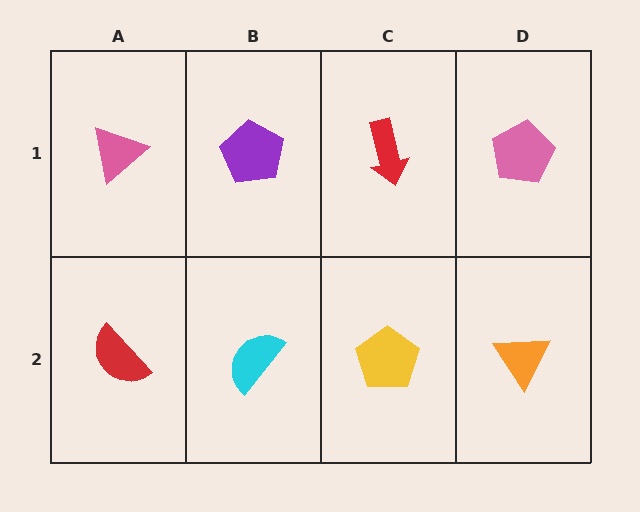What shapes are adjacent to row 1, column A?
A red semicircle (row 2, column A), a purple pentagon (row 1, column B).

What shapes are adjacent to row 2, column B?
A purple pentagon (row 1, column B), a red semicircle (row 2, column A), a yellow pentagon (row 2, column C).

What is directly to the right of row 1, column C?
A pink pentagon.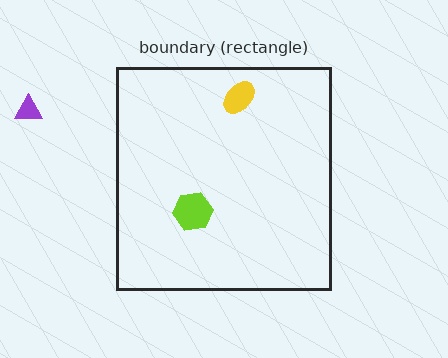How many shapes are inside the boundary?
2 inside, 1 outside.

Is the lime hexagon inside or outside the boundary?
Inside.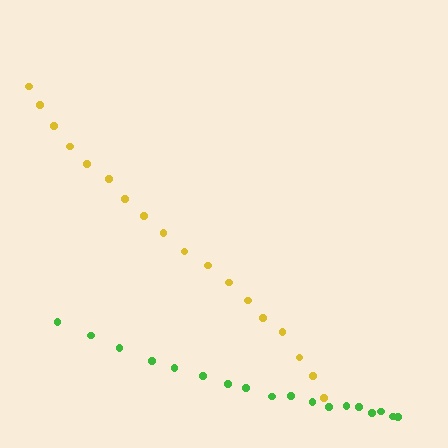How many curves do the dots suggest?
There are 2 distinct paths.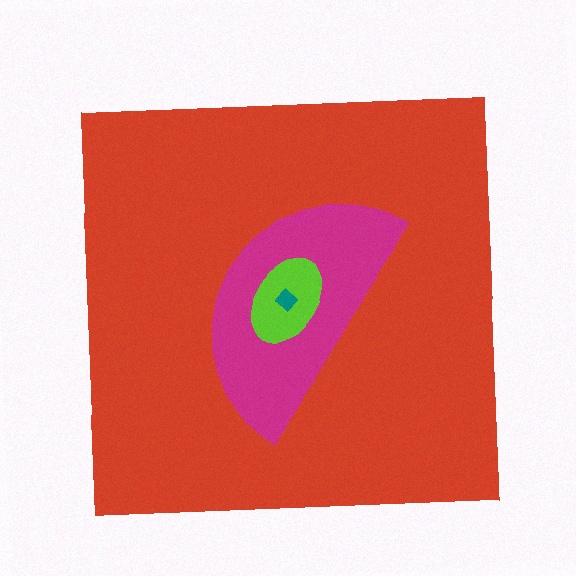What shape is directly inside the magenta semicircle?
The lime ellipse.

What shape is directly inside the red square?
The magenta semicircle.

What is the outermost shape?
The red square.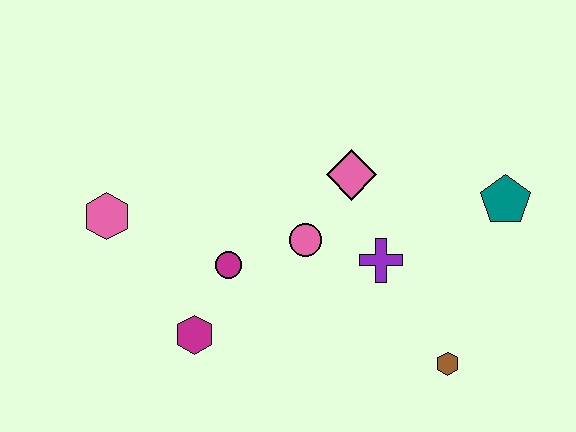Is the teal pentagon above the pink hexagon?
Yes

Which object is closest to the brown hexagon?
The purple cross is closest to the brown hexagon.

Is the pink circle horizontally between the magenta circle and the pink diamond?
Yes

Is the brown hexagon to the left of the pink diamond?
No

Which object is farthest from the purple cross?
The pink hexagon is farthest from the purple cross.